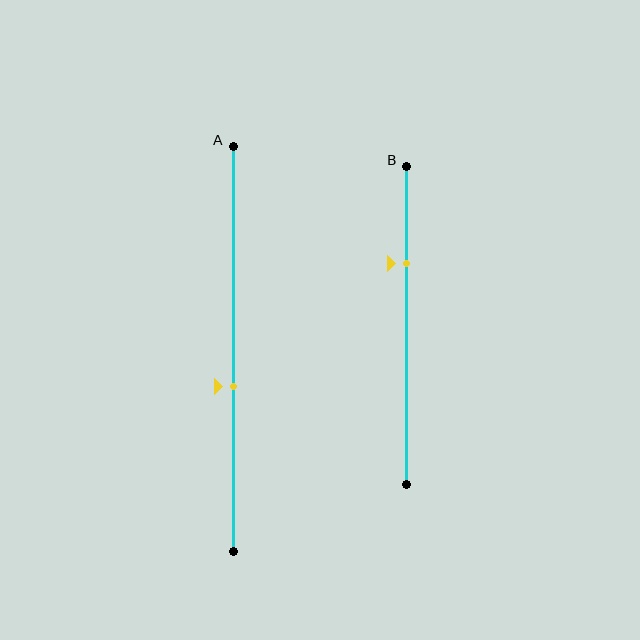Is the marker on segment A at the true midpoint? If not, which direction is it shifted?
No, the marker on segment A is shifted downward by about 9% of the segment length.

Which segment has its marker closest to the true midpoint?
Segment A has its marker closest to the true midpoint.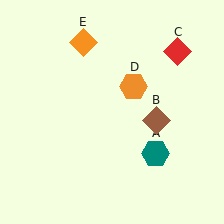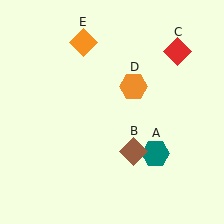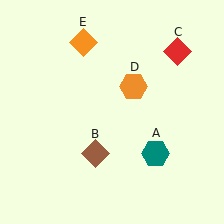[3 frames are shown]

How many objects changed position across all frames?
1 object changed position: brown diamond (object B).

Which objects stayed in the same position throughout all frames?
Teal hexagon (object A) and red diamond (object C) and orange hexagon (object D) and orange diamond (object E) remained stationary.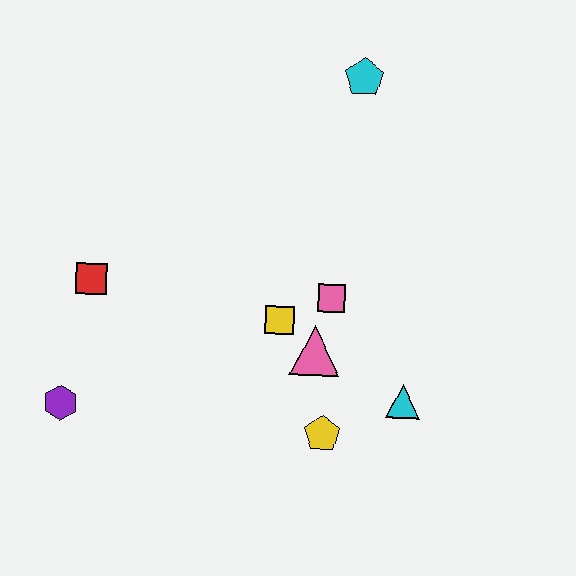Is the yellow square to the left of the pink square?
Yes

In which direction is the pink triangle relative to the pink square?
The pink triangle is below the pink square.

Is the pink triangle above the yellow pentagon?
Yes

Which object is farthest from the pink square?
The purple hexagon is farthest from the pink square.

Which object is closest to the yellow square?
The pink triangle is closest to the yellow square.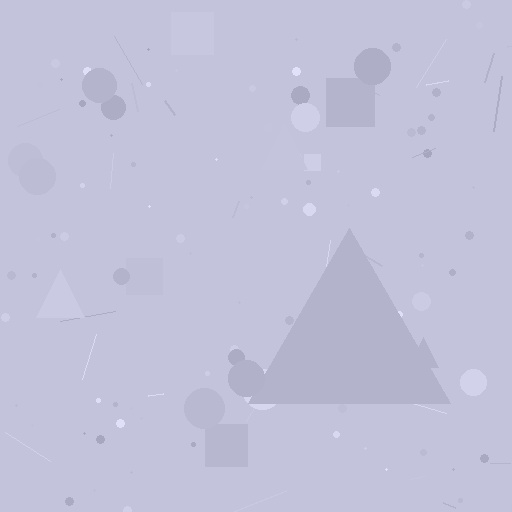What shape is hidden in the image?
A triangle is hidden in the image.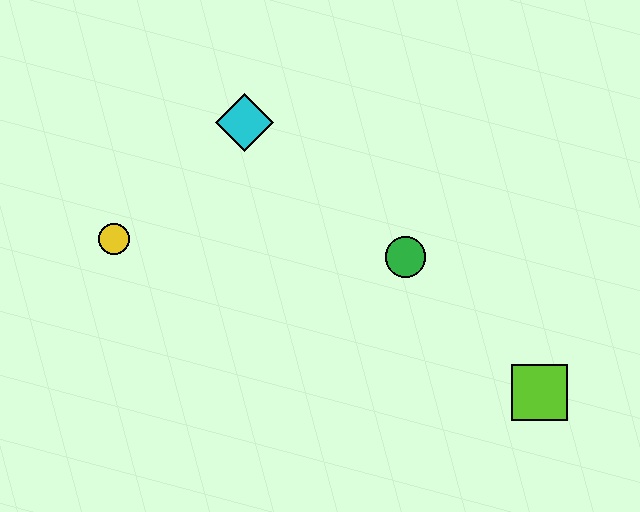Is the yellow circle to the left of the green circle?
Yes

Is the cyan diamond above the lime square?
Yes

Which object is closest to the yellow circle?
The cyan diamond is closest to the yellow circle.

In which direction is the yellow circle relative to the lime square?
The yellow circle is to the left of the lime square.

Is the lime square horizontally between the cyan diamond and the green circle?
No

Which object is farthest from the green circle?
The yellow circle is farthest from the green circle.